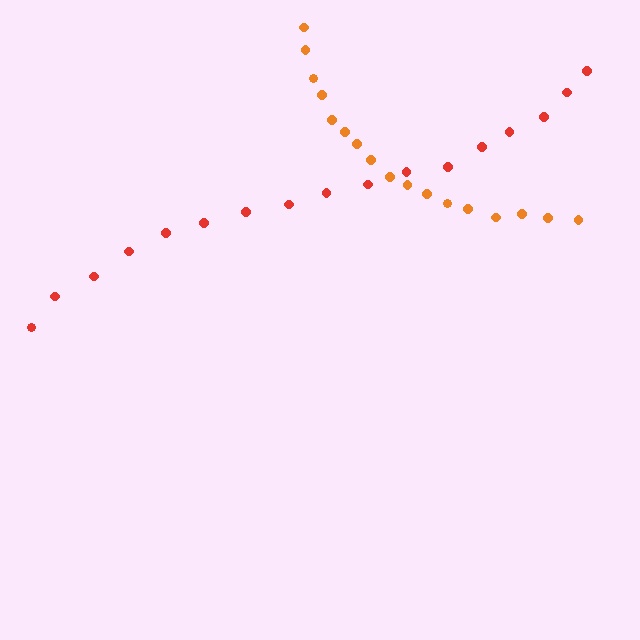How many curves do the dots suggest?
There are 2 distinct paths.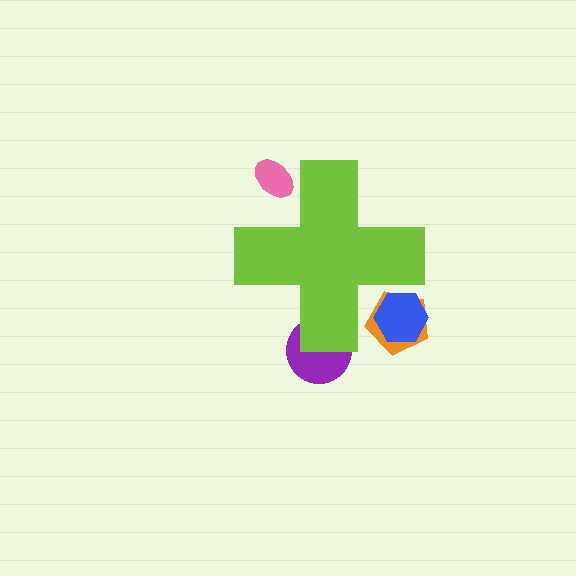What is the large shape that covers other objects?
A lime cross.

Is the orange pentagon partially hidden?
Yes, the orange pentagon is partially hidden behind the lime cross.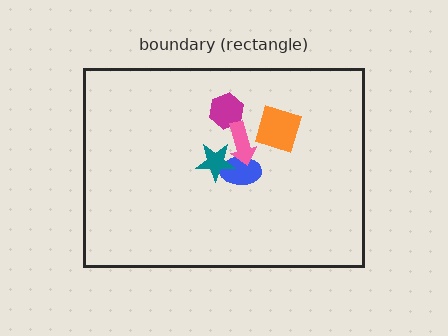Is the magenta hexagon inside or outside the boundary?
Inside.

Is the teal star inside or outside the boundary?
Inside.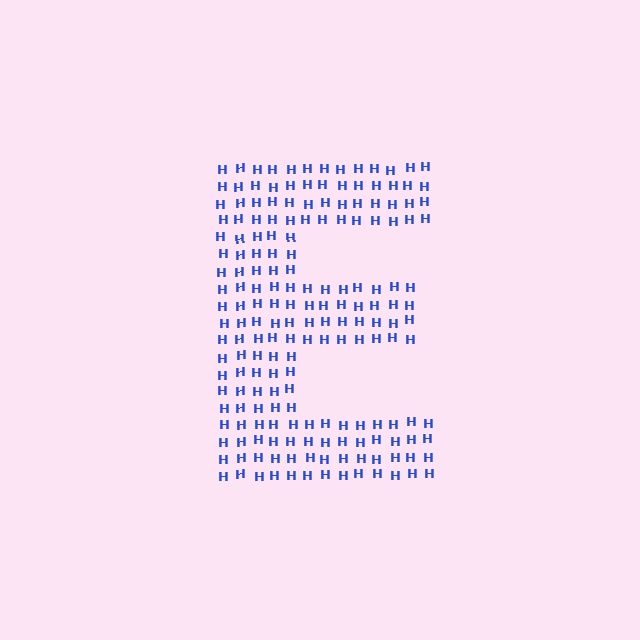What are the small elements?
The small elements are letter H's.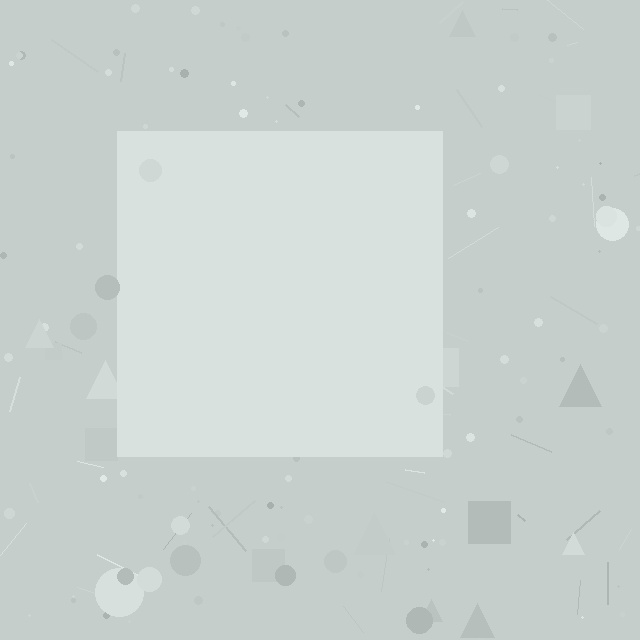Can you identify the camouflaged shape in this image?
The camouflaged shape is a square.